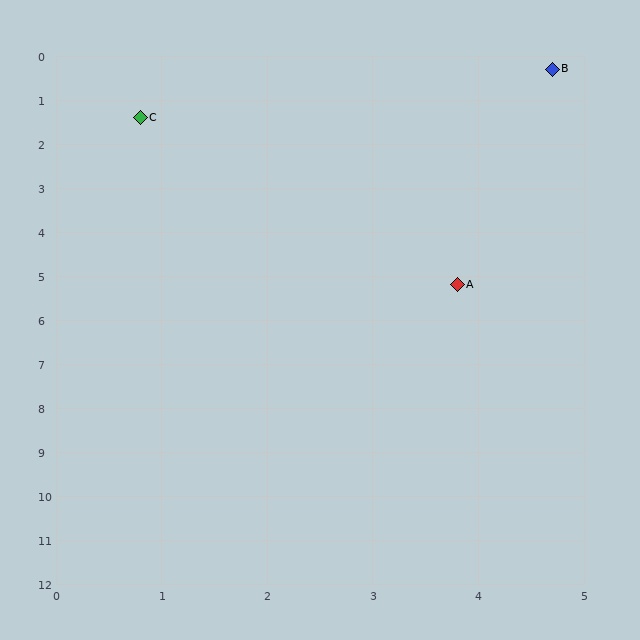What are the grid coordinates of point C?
Point C is at approximately (0.8, 1.4).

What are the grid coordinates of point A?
Point A is at approximately (3.8, 5.2).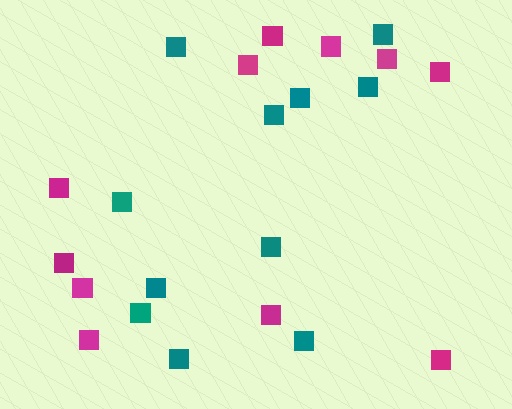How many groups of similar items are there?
There are 2 groups: one group of teal squares (11) and one group of magenta squares (11).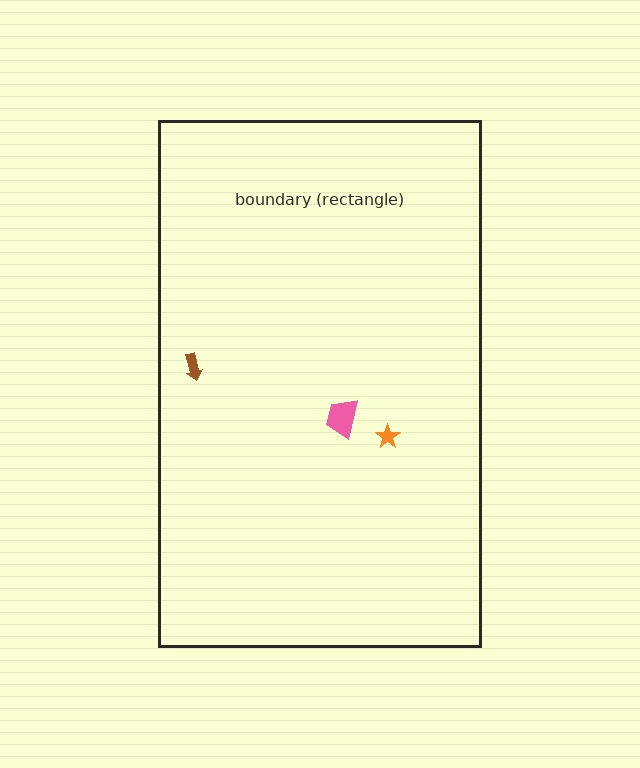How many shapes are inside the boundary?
3 inside, 0 outside.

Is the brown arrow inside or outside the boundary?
Inside.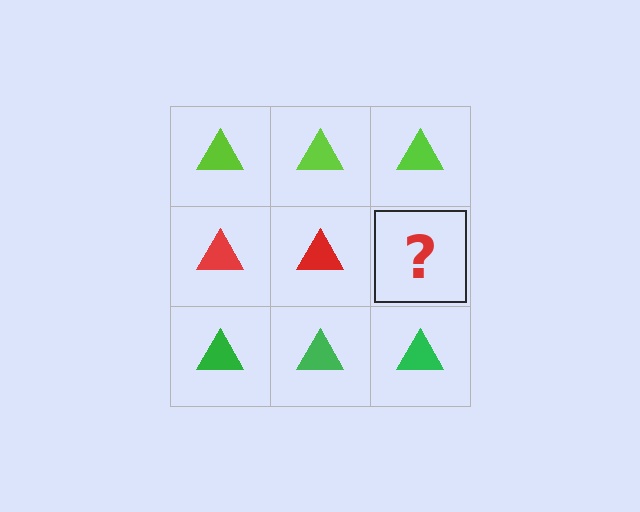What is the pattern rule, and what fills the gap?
The rule is that each row has a consistent color. The gap should be filled with a red triangle.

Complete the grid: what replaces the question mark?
The question mark should be replaced with a red triangle.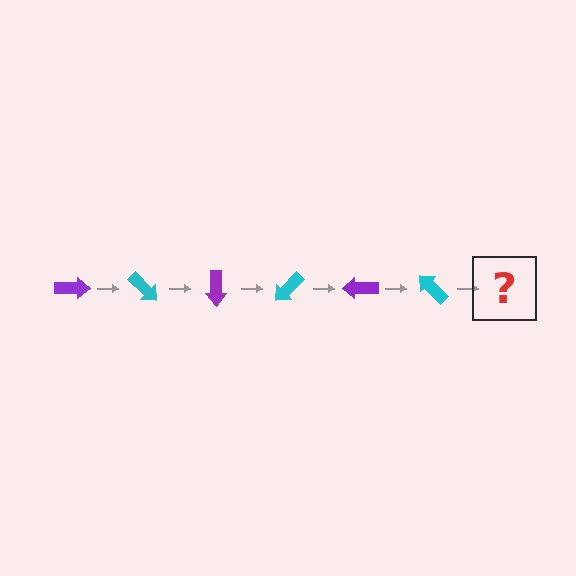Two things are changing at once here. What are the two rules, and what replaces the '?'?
The two rules are that it rotates 45 degrees each step and the color cycles through purple and cyan. The '?' should be a purple arrow, rotated 270 degrees from the start.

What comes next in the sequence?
The next element should be a purple arrow, rotated 270 degrees from the start.